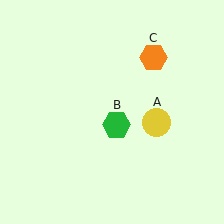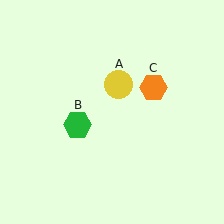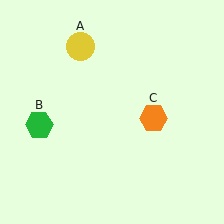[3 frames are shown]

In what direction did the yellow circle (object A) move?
The yellow circle (object A) moved up and to the left.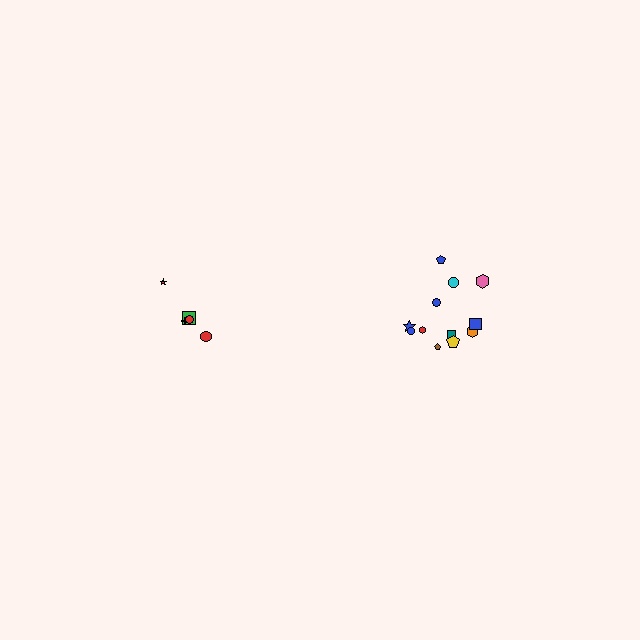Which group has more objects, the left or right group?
The right group.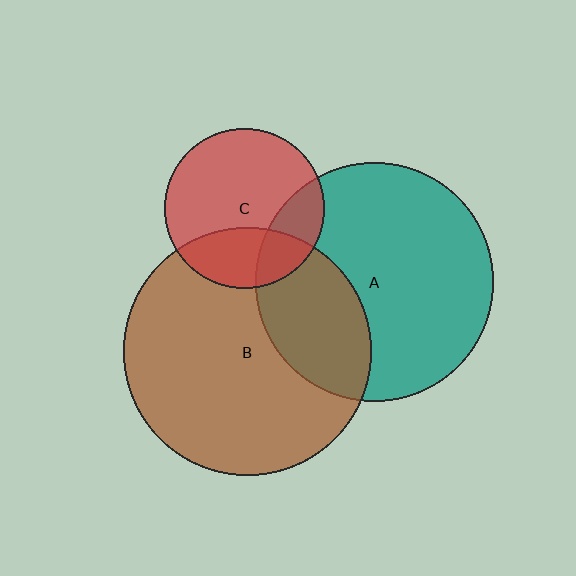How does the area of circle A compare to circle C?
Approximately 2.2 times.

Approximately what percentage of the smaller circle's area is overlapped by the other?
Approximately 30%.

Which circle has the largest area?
Circle B (brown).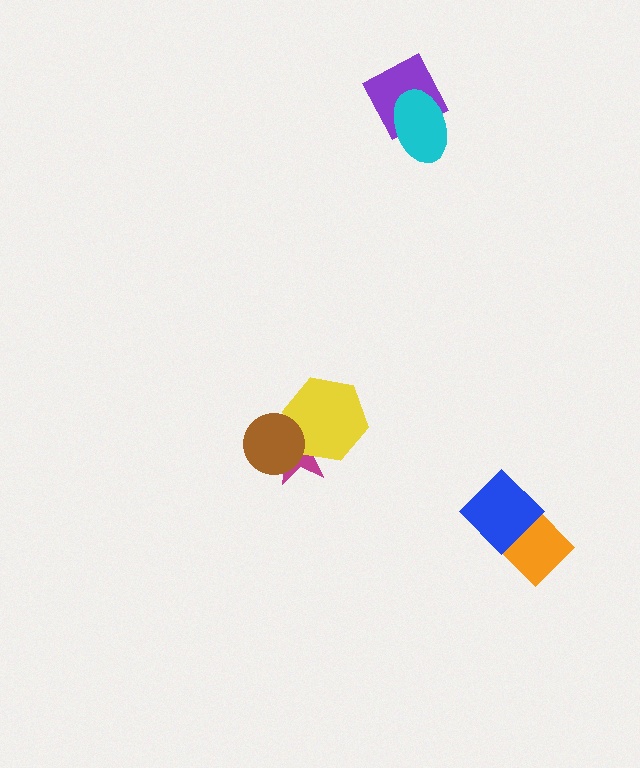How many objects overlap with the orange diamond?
1 object overlaps with the orange diamond.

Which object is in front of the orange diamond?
The blue diamond is in front of the orange diamond.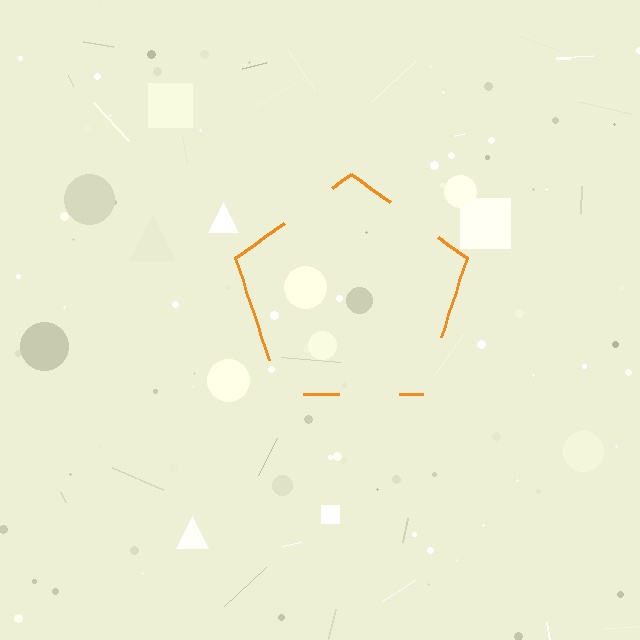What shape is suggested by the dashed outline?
The dashed outline suggests a pentagon.